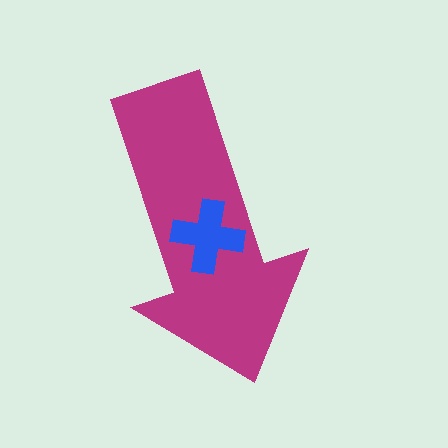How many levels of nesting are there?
2.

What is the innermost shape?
The blue cross.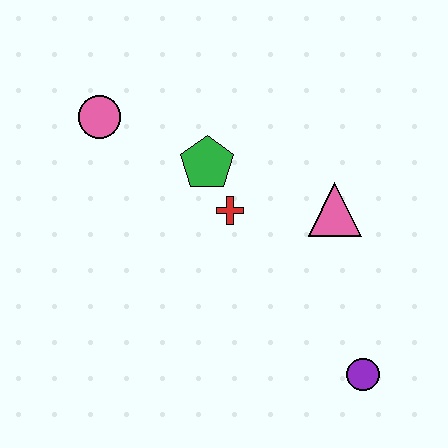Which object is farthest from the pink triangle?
The pink circle is farthest from the pink triangle.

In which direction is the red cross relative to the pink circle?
The red cross is to the right of the pink circle.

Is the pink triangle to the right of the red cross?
Yes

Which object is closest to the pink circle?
The green pentagon is closest to the pink circle.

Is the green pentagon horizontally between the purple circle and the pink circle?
Yes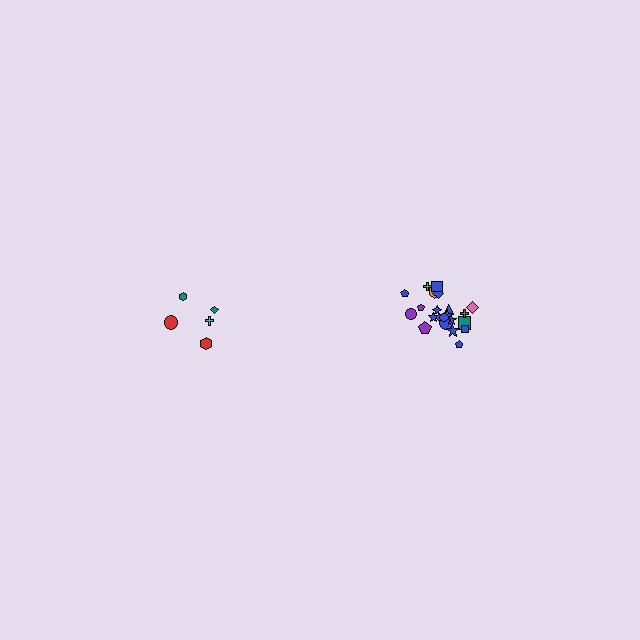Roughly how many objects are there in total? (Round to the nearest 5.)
Roughly 25 objects in total.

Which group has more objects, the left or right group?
The right group.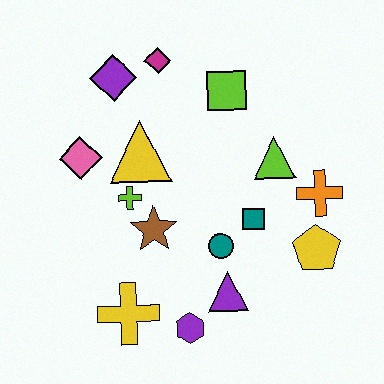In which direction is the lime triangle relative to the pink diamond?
The lime triangle is to the right of the pink diamond.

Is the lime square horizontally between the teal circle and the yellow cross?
No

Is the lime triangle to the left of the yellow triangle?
No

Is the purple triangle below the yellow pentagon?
Yes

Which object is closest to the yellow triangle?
The lime cross is closest to the yellow triangle.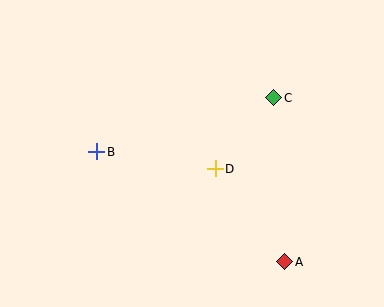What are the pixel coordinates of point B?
Point B is at (97, 152).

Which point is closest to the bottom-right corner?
Point A is closest to the bottom-right corner.